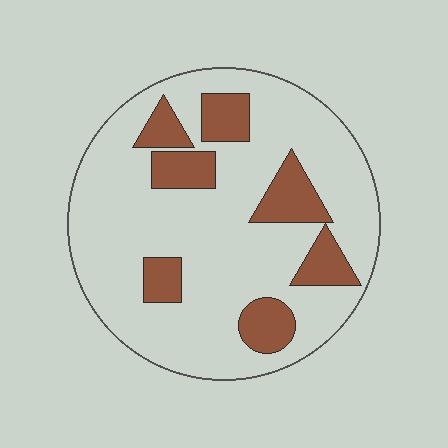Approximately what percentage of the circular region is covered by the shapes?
Approximately 20%.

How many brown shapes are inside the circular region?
7.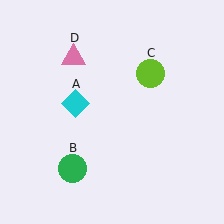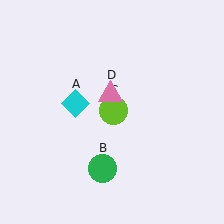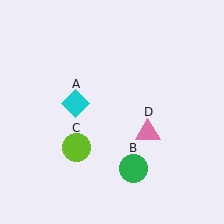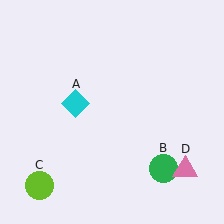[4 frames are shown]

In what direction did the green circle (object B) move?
The green circle (object B) moved right.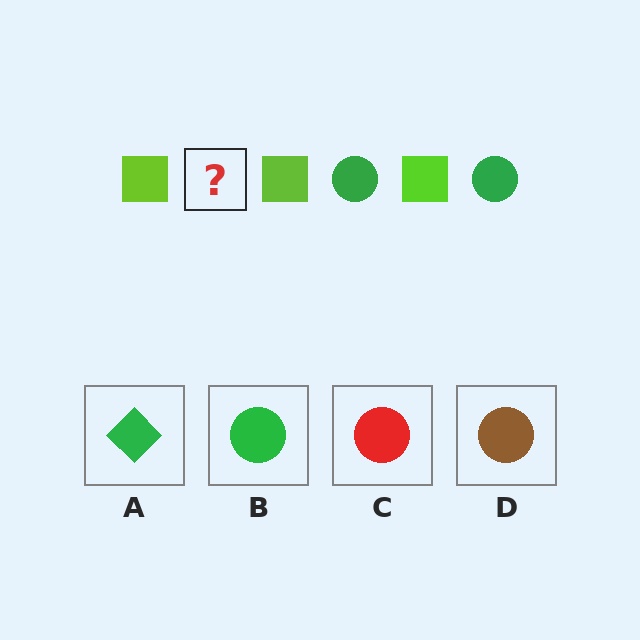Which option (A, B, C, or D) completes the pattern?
B.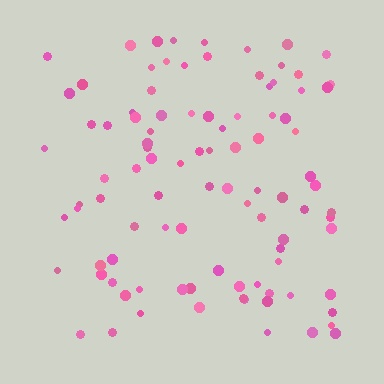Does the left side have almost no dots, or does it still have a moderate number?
Still a moderate number, just noticeably fewer than the right.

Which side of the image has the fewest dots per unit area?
The left.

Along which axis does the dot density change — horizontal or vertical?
Horizontal.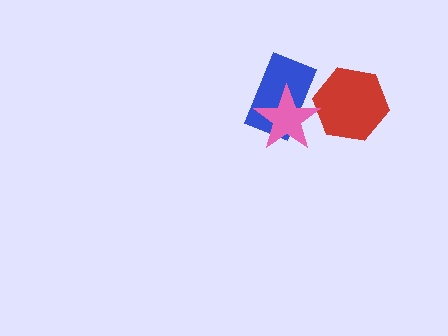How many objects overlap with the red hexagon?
1 object overlaps with the red hexagon.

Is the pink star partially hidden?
No, no other shape covers it.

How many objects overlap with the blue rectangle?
1 object overlaps with the blue rectangle.